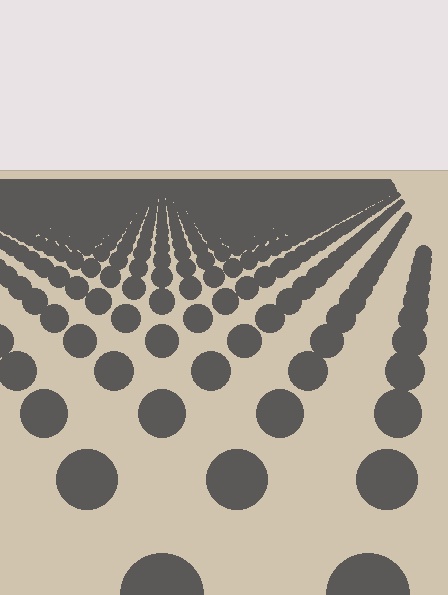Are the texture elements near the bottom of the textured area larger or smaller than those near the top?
Larger. Near the bottom, elements are closer to the viewer and appear at a bigger on-screen size.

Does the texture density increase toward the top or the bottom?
Density increases toward the top.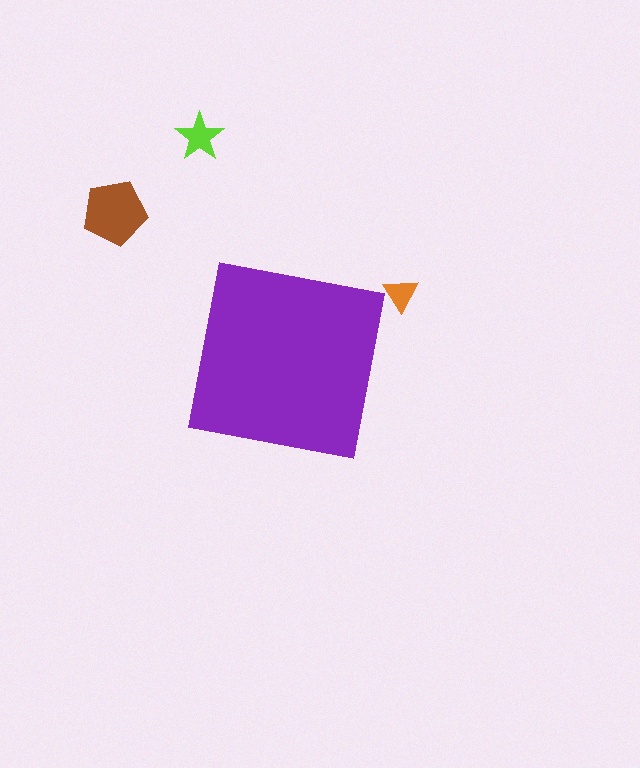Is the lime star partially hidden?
No, the lime star is fully visible.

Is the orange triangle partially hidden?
No, the orange triangle is fully visible.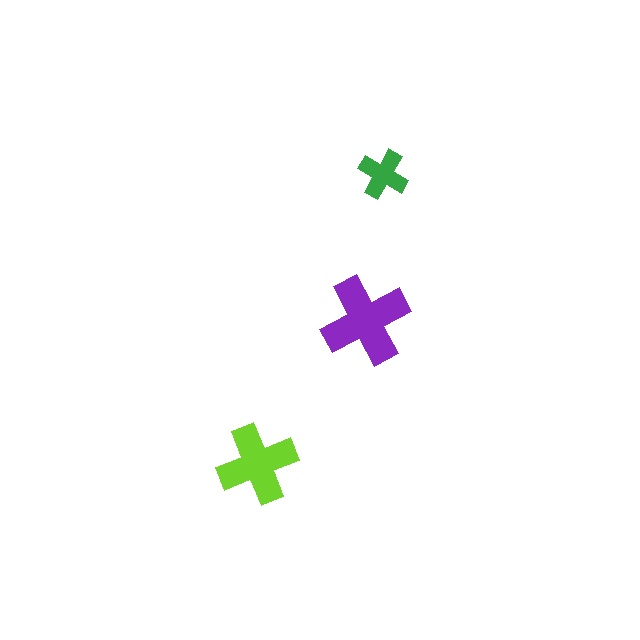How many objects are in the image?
There are 3 objects in the image.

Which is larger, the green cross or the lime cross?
The lime one.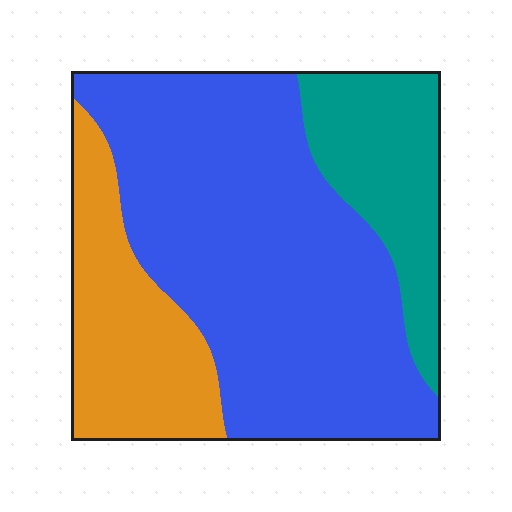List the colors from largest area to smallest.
From largest to smallest: blue, orange, teal.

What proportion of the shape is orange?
Orange takes up less than a quarter of the shape.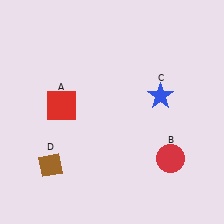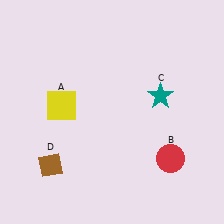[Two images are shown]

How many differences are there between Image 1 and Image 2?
There are 2 differences between the two images.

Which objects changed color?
A changed from red to yellow. C changed from blue to teal.